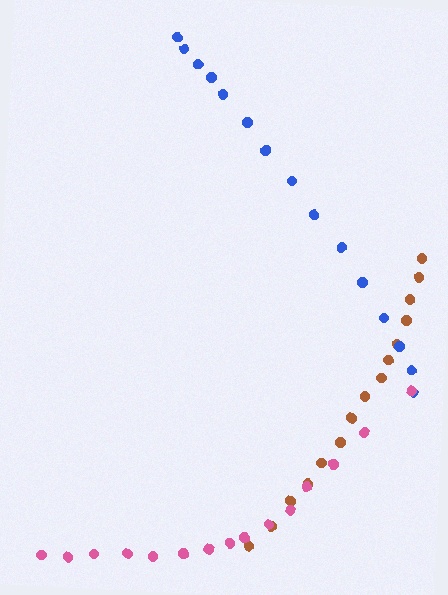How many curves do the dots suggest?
There are 3 distinct paths.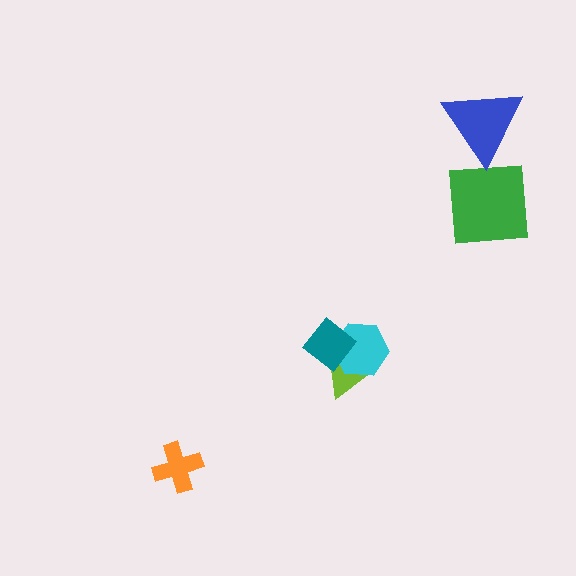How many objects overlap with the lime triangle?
2 objects overlap with the lime triangle.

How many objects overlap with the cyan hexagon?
2 objects overlap with the cyan hexagon.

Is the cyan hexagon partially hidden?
Yes, it is partially covered by another shape.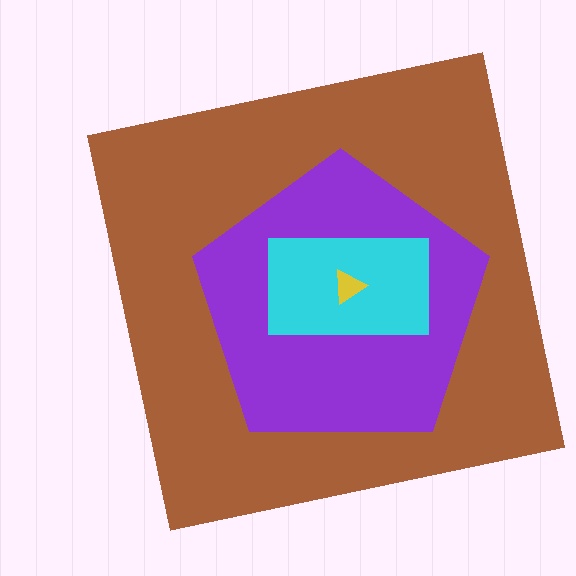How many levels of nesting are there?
4.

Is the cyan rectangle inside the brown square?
Yes.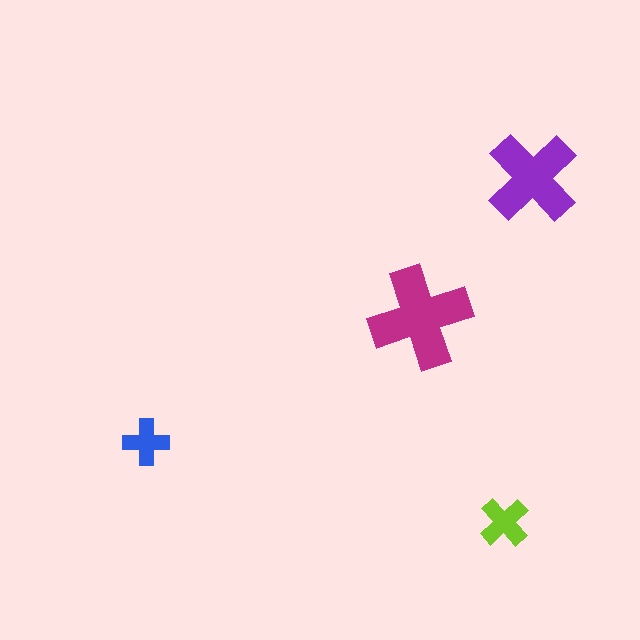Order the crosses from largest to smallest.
the magenta one, the purple one, the lime one, the blue one.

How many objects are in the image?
There are 4 objects in the image.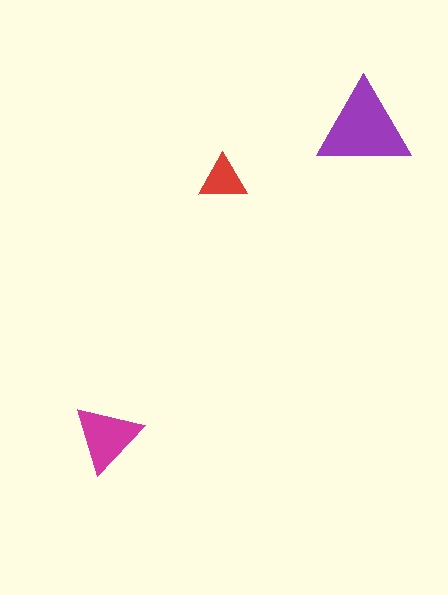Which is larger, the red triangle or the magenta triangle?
The magenta one.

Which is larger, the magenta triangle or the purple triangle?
The purple one.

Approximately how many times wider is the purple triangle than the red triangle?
About 2 times wider.